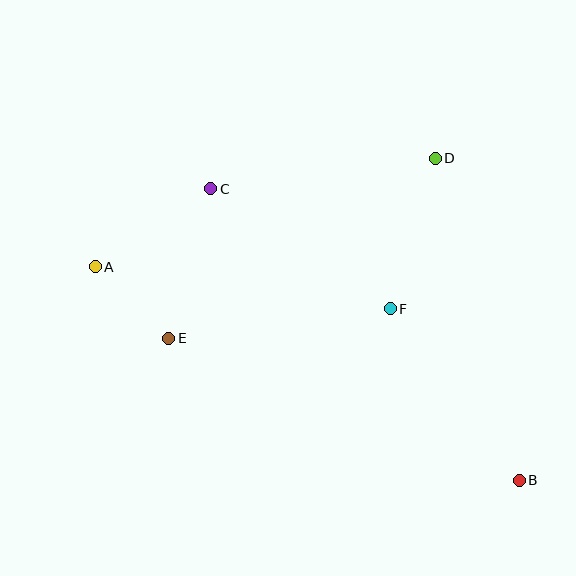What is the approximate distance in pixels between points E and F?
The distance between E and F is approximately 223 pixels.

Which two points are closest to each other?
Points A and E are closest to each other.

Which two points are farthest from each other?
Points A and B are farthest from each other.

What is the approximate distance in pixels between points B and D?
The distance between B and D is approximately 333 pixels.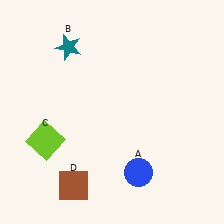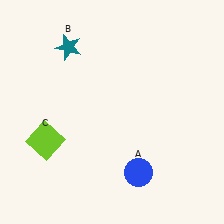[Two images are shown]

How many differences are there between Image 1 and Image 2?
There is 1 difference between the two images.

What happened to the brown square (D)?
The brown square (D) was removed in Image 2. It was in the bottom-left area of Image 1.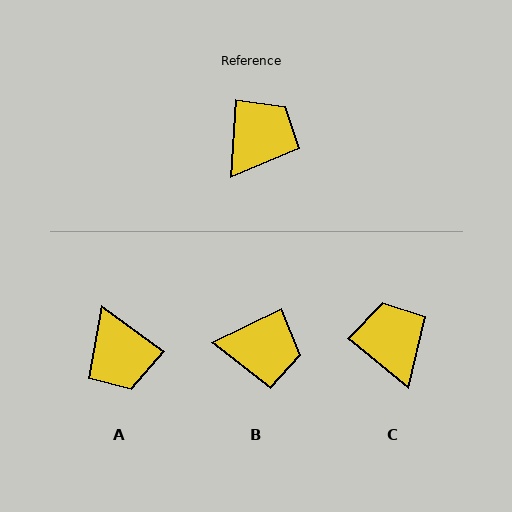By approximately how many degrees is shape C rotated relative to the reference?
Approximately 54 degrees counter-clockwise.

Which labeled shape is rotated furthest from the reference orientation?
A, about 123 degrees away.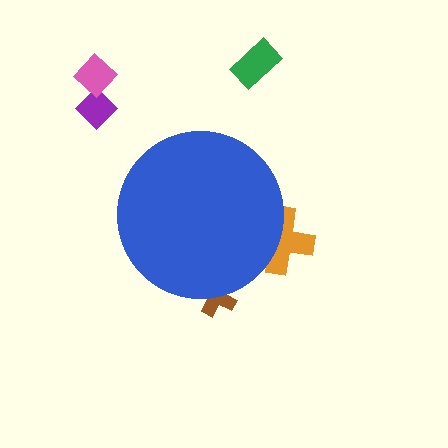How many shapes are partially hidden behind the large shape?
2 shapes are partially hidden.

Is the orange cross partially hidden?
Yes, the orange cross is partially hidden behind the blue circle.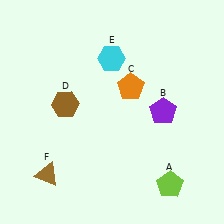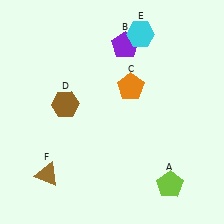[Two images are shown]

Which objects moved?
The objects that moved are: the purple pentagon (B), the cyan hexagon (E).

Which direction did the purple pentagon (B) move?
The purple pentagon (B) moved up.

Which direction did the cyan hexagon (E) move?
The cyan hexagon (E) moved right.